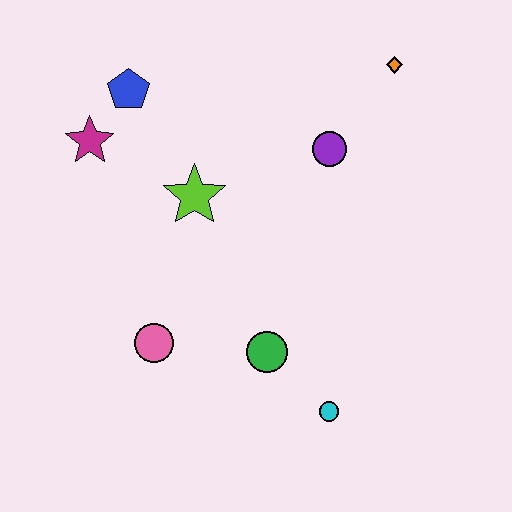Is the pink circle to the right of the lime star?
No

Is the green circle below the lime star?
Yes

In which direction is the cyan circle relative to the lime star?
The cyan circle is below the lime star.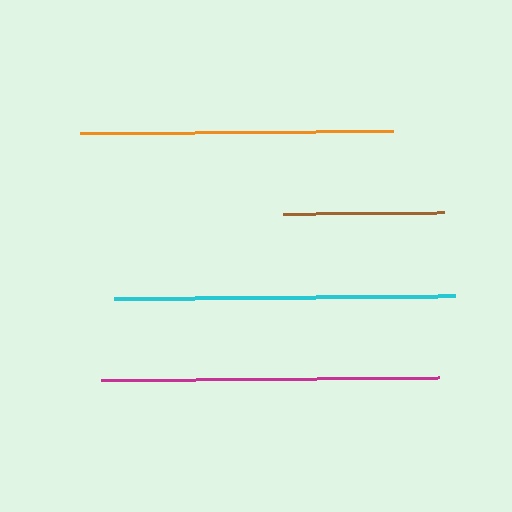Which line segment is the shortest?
The brown line is the shortest at approximately 161 pixels.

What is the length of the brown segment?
The brown segment is approximately 161 pixels long.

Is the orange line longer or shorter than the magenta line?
The magenta line is longer than the orange line.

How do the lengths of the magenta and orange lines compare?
The magenta and orange lines are approximately the same length.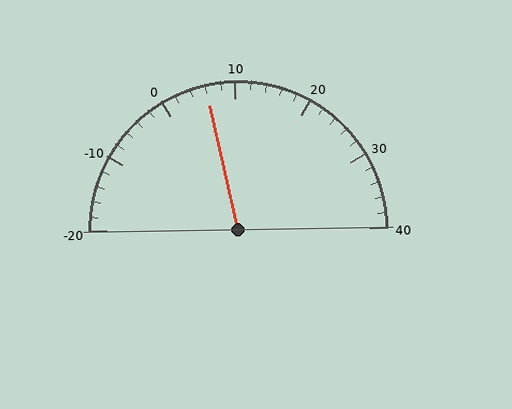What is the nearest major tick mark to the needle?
The nearest major tick mark is 10.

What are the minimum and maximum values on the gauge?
The gauge ranges from -20 to 40.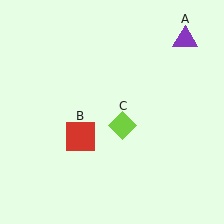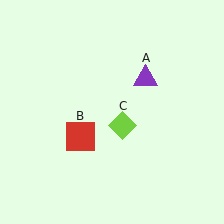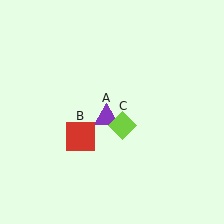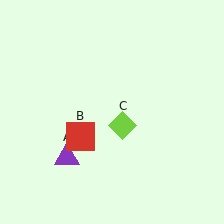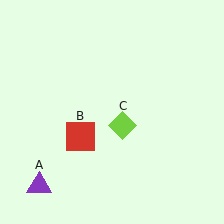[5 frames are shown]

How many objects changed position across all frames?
1 object changed position: purple triangle (object A).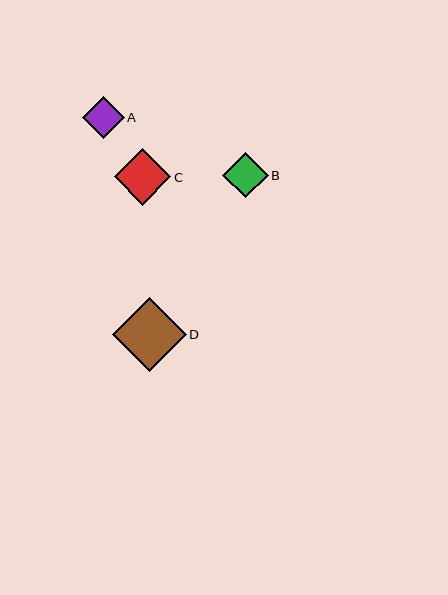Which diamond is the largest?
Diamond D is the largest with a size of approximately 74 pixels.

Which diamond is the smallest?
Diamond A is the smallest with a size of approximately 41 pixels.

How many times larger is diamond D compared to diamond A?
Diamond D is approximately 1.8 times the size of diamond A.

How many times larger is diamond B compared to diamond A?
Diamond B is approximately 1.1 times the size of diamond A.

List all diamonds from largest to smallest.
From largest to smallest: D, C, B, A.